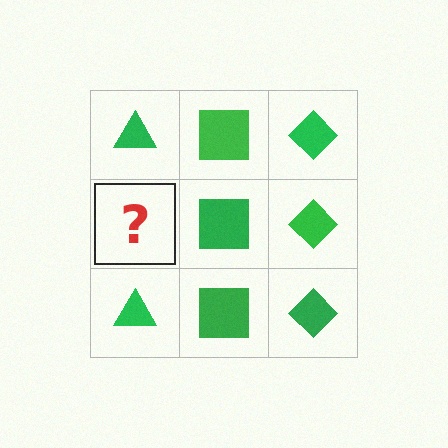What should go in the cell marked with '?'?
The missing cell should contain a green triangle.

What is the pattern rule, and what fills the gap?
The rule is that each column has a consistent shape. The gap should be filled with a green triangle.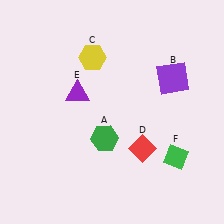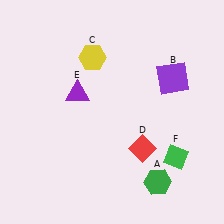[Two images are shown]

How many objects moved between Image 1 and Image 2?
1 object moved between the two images.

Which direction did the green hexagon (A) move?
The green hexagon (A) moved right.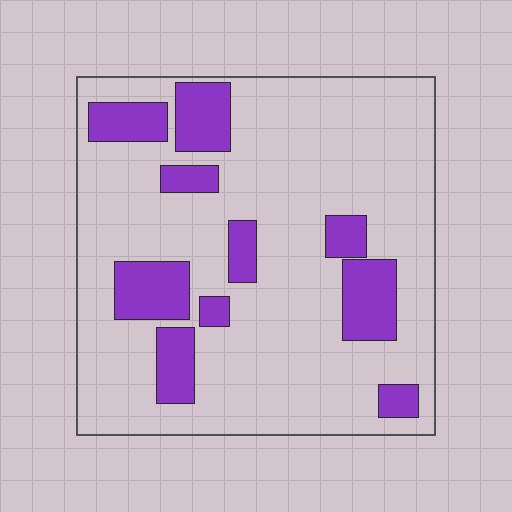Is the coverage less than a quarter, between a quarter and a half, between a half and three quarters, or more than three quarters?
Less than a quarter.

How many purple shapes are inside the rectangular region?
10.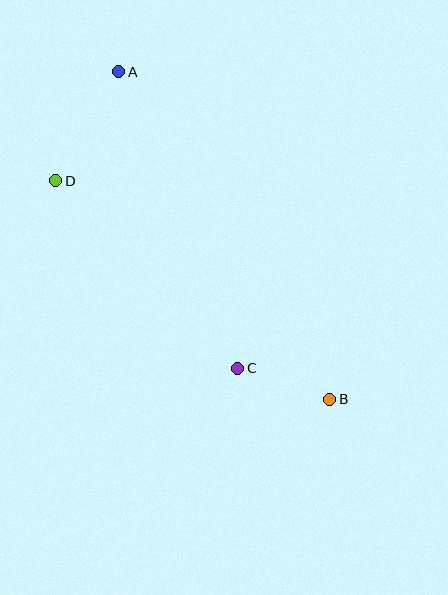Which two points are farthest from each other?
Points A and B are farthest from each other.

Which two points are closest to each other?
Points B and C are closest to each other.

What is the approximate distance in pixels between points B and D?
The distance between B and D is approximately 351 pixels.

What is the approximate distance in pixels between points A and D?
The distance between A and D is approximately 126 pixels.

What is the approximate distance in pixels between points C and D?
The distance between C and D is approximately 261 pixels.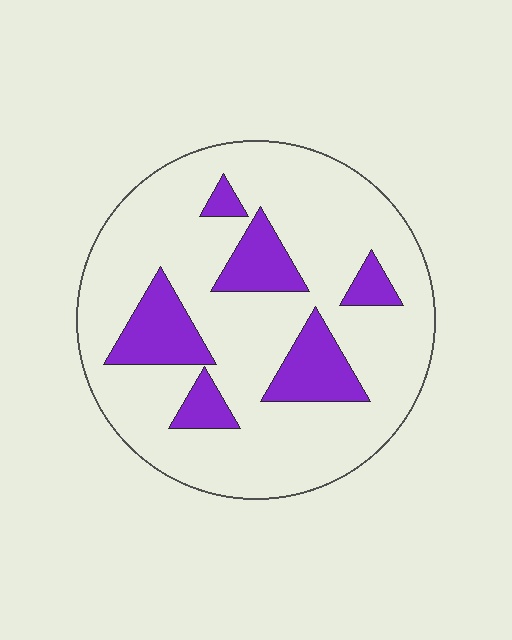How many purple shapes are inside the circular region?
6.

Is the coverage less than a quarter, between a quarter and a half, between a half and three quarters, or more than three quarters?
Less than a quarter.